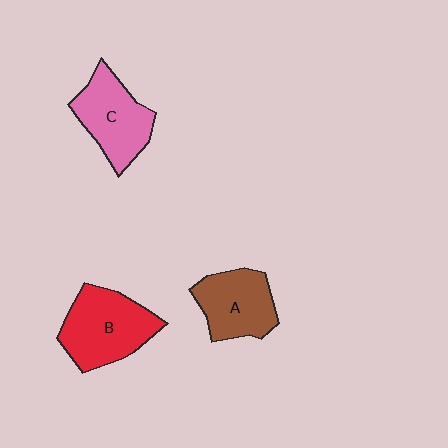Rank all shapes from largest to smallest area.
From largest to smallest: B (red), C (pink), A (brown).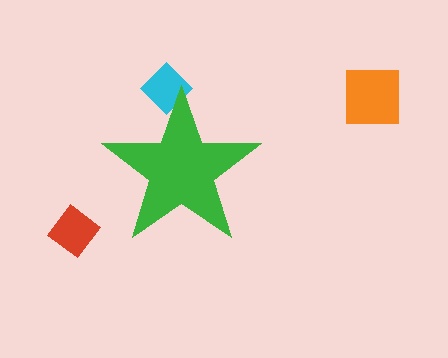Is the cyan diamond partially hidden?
Yes, the cyan diamond is partially hidden behind the green star.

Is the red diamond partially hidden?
No, the red diamond is fully visible.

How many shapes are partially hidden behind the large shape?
1 shape is partially hidden.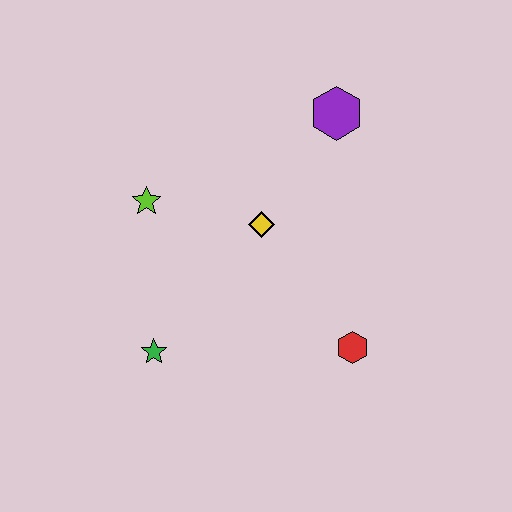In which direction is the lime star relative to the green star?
The lime star is above the green star.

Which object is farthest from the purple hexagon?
The green star is farthest from the purple hexagon.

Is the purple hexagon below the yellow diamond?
No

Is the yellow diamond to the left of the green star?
No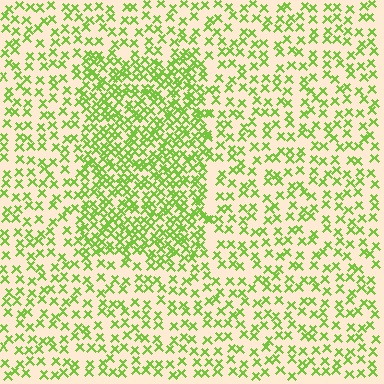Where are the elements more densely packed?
The elements are more densely packed inside the rectangle boundary.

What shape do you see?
I see a rectangle.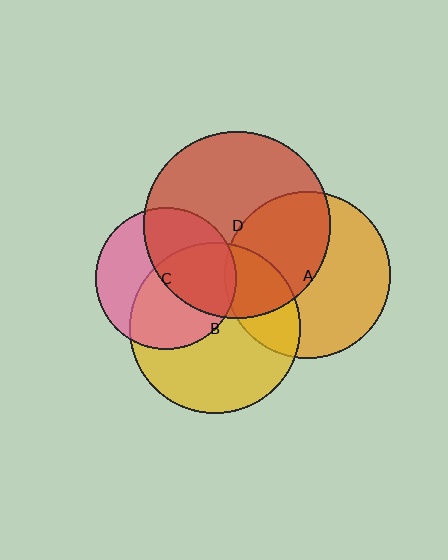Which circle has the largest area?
Circle D (red).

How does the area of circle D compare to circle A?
Approximately 1.3 times.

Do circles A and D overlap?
Yes.